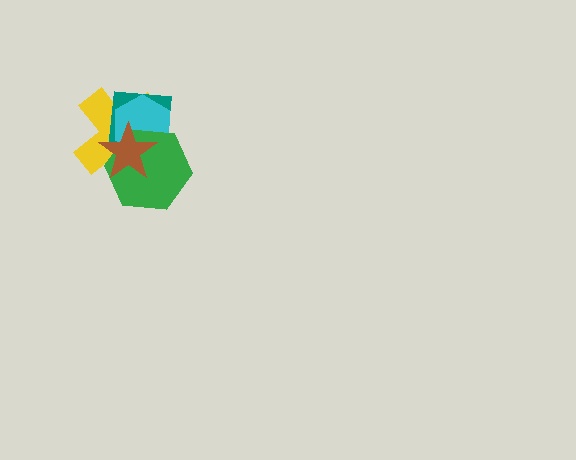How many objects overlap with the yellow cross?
4 objects overlap with the yellow cross.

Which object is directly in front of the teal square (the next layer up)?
The cyan hexagon is directly in front of the teal square.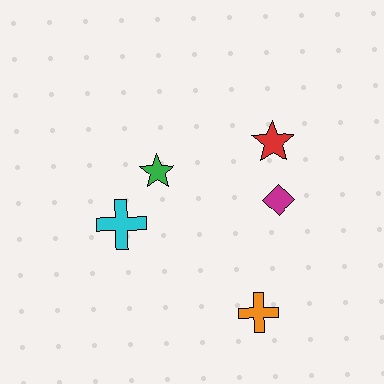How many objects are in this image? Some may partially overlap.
There are 5 objects.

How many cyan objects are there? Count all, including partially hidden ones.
There is 1 cyan object.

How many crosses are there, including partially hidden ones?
There are 2 crosses.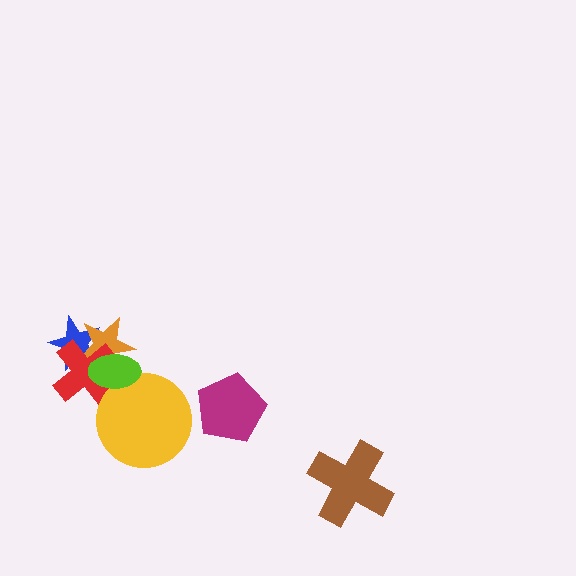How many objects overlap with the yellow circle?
1 object overlaps with the yellow circle.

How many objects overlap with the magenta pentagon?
0 objects overlap with the magenta pentagon.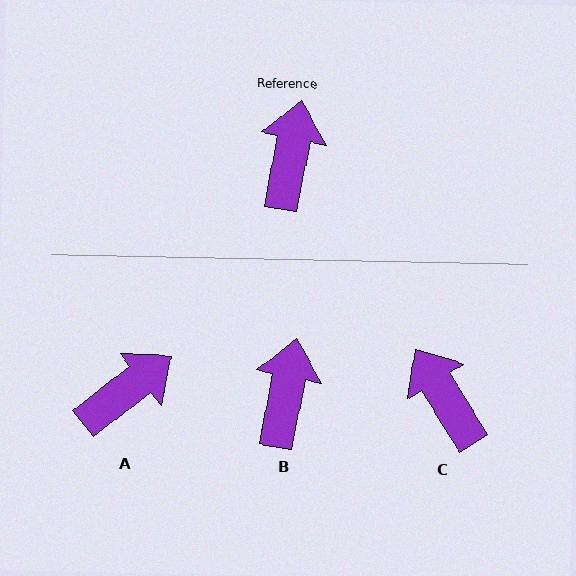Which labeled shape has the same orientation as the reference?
B.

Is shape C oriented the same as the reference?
No, it is off by about 43 degrees.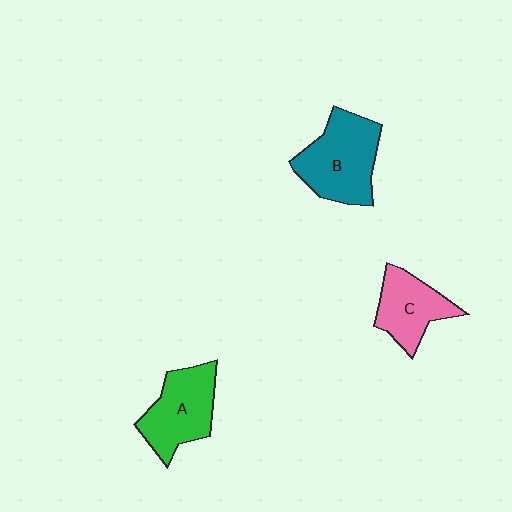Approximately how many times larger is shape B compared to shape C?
Approximately 1.4 times.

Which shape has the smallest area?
Shape C (pink).